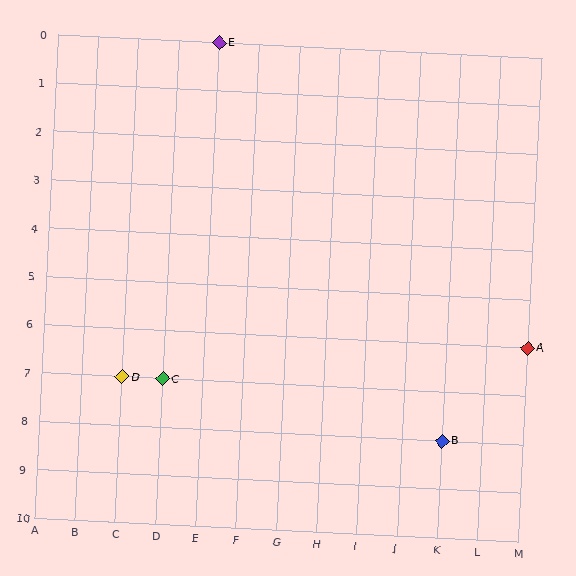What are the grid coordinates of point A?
Point A is at grid coordinates (M, 6).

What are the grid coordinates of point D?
Point D is at grid coordinates (C, 7).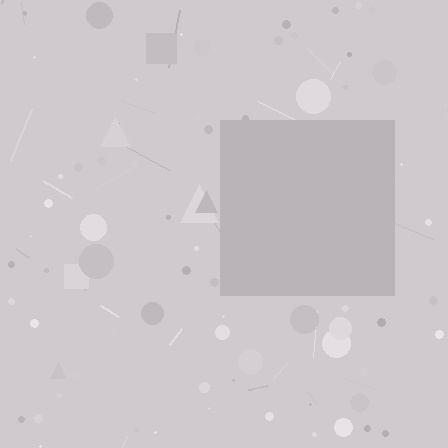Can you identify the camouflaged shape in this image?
The camouflaged shape is a square.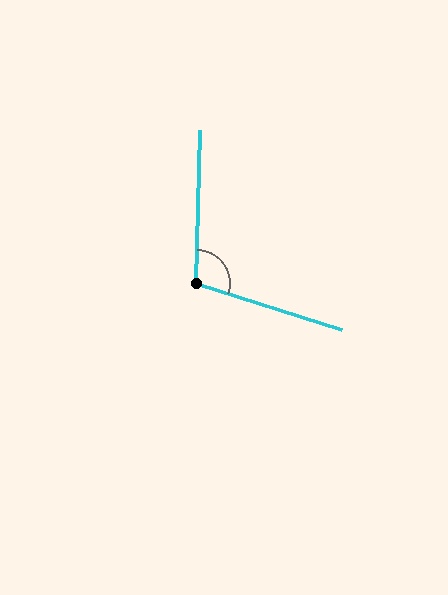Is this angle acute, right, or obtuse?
It is obtuse.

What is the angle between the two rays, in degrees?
Approximately 106 degrees.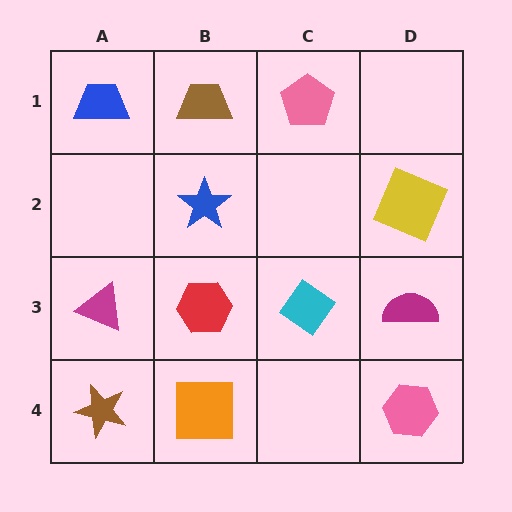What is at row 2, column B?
A blue star.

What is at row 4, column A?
A brown star.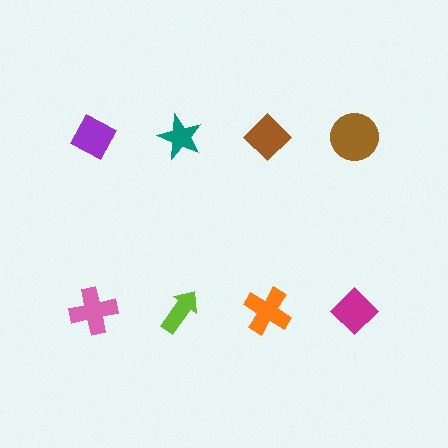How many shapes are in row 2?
4 shapes.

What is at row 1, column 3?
A brown diamond.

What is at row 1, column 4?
A brown circle.